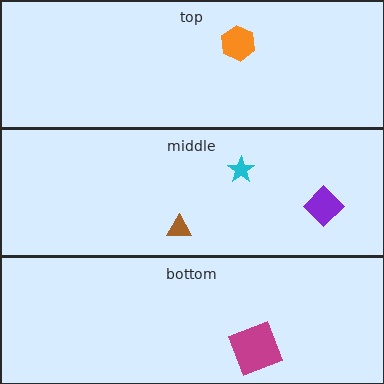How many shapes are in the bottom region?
1.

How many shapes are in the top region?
1.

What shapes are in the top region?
The orange hexagon.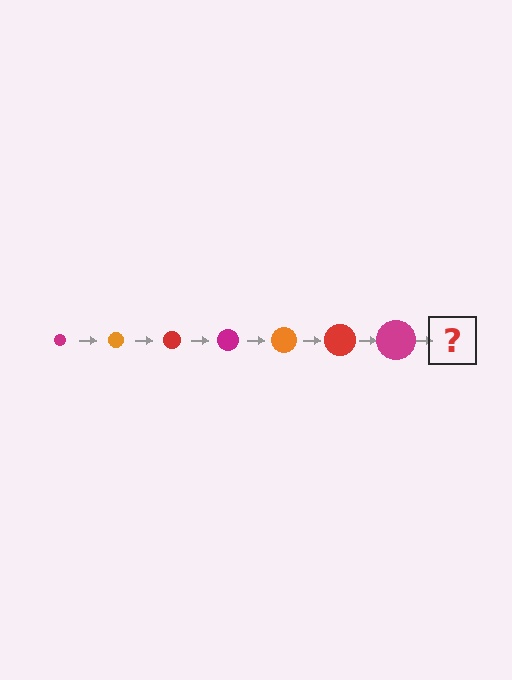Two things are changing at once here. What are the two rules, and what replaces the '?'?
The two rules are that the circle grows larger each step and the color cycles through magenta, orange, and red. The '?' should be an orange circle, larger than the previous one.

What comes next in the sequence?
The next element should be an orange circle, larger than the previous one.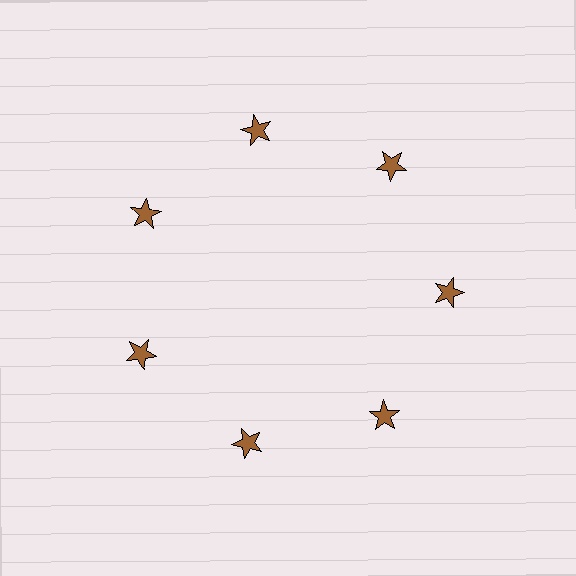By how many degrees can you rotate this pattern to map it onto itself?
The pattern maps onto itself every 51 degrees of rotation.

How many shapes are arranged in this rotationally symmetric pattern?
There are 7 shapes, arranged in 7 groups of 1.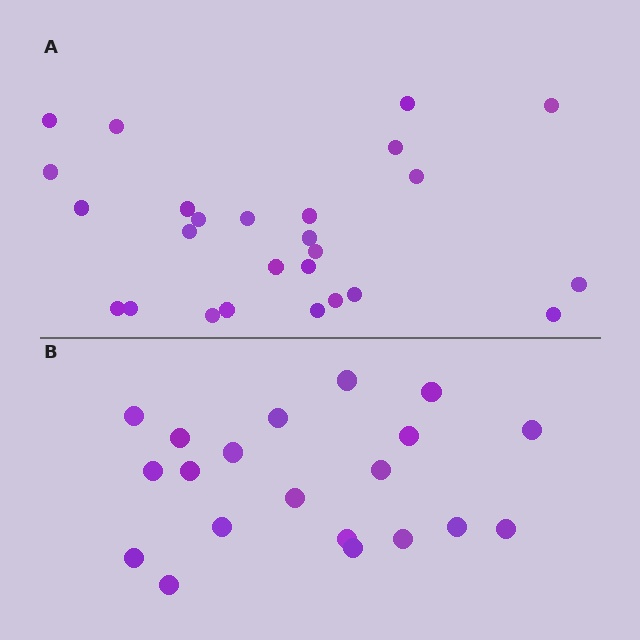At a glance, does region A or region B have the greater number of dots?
Region A (the top region) has more dots.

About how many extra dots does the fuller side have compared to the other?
Region A has about 6 more dots than region B.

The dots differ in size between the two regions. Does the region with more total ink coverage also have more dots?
No. Region B has more total ink coverage because its dots are larger, but region A actually contains more individual dots. Total area can be misleading — the number of items is what matters here.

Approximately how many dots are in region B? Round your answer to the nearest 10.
About 20 dots.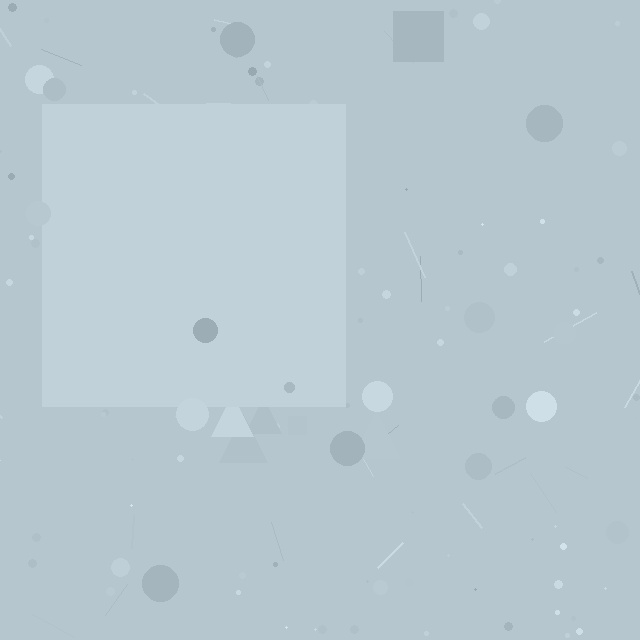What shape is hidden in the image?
A square is hidden in the image.